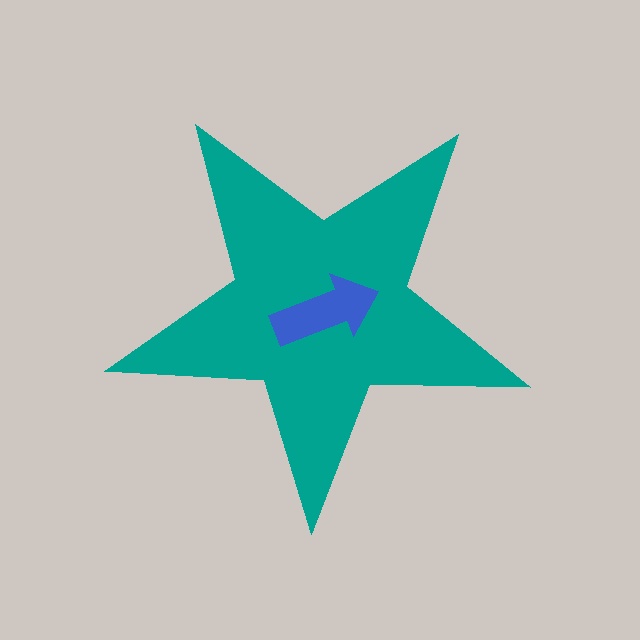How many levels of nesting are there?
2.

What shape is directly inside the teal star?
The blue arrow.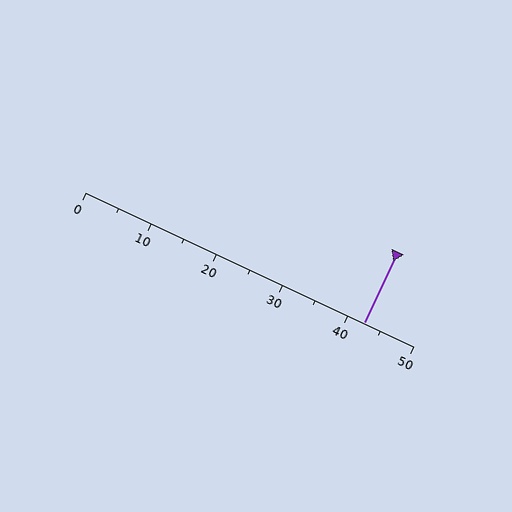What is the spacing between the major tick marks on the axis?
The major ticks are spaced 10 apart.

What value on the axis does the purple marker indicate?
The marker indicates approximately 42.5.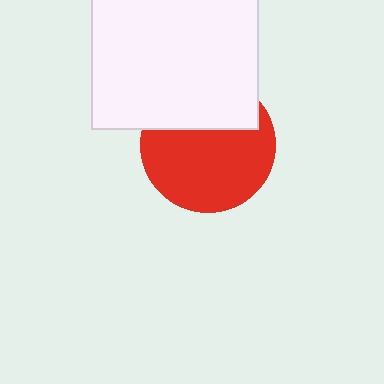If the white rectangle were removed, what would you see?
You would see the complete red circle.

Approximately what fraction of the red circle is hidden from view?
Roughly 34% of the red circle is hidden behind the white rectangle.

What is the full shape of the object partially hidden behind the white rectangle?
The partially hidden object is a red circle.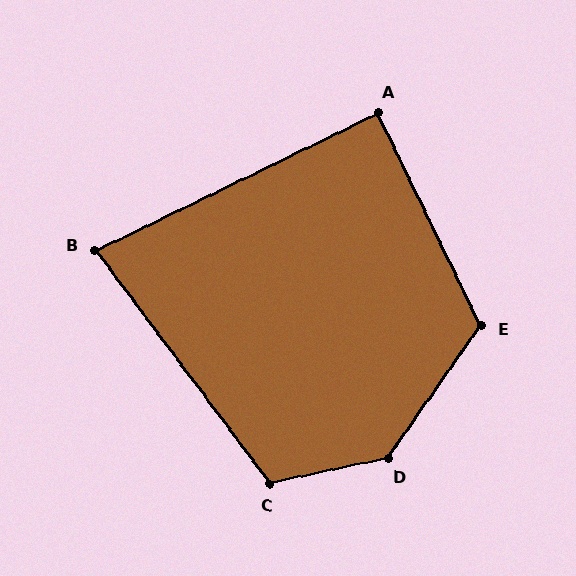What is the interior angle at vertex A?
Approximately 90 degrees (approximately right).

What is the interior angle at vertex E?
Approximately 119 degrees (obtuse).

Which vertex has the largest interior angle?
D, at approximately 138 degrees.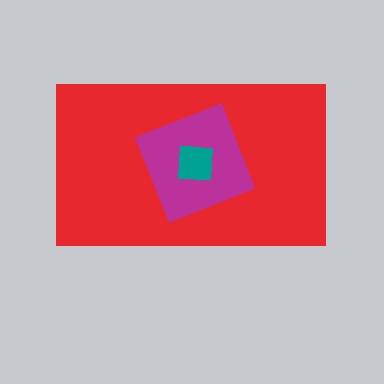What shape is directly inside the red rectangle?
The magenta diamond.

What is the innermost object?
The teal square.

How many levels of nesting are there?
3.